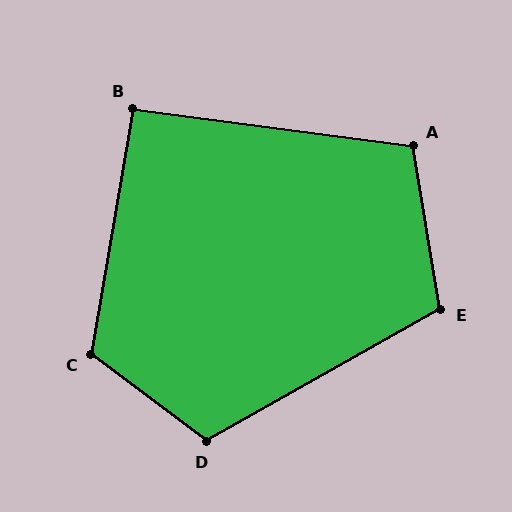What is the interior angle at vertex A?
Approximately 107 degrees (obtuse).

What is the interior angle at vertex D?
Approximately 114 degrees (obtuse).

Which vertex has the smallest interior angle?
B, at approximately 92 degrees.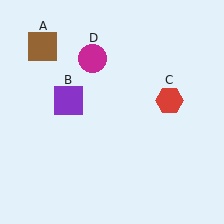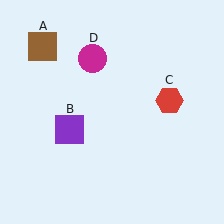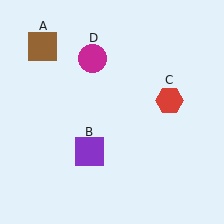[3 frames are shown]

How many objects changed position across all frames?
1 object changed position: purple square (object B).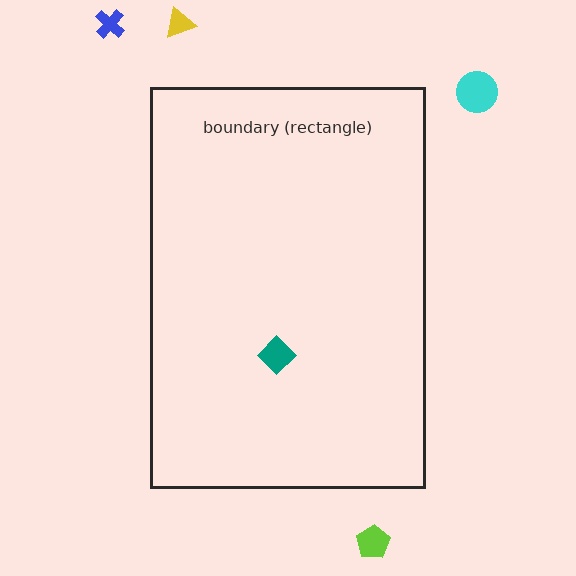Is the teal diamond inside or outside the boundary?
Inside.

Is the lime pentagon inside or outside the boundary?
Outside.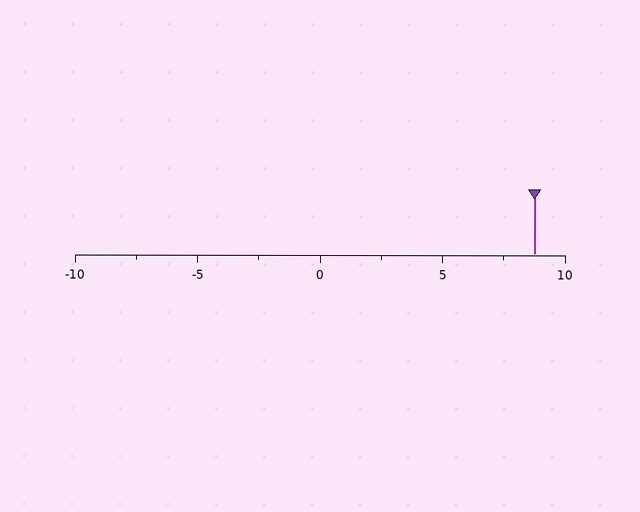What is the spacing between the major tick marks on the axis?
The major ticks are spaced 5 apart.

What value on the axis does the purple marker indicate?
The marker indicates approximately 8.8.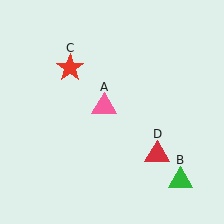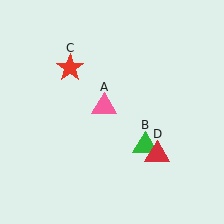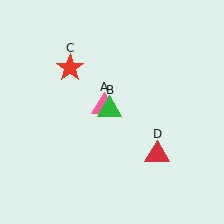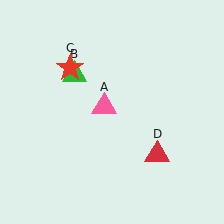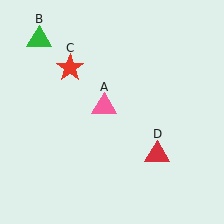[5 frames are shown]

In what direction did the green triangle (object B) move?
The green triangle (object B) moved up and to the left.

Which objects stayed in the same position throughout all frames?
Pink triangle (object A) and red star (object C) and red triangle (object D) remained stationary.